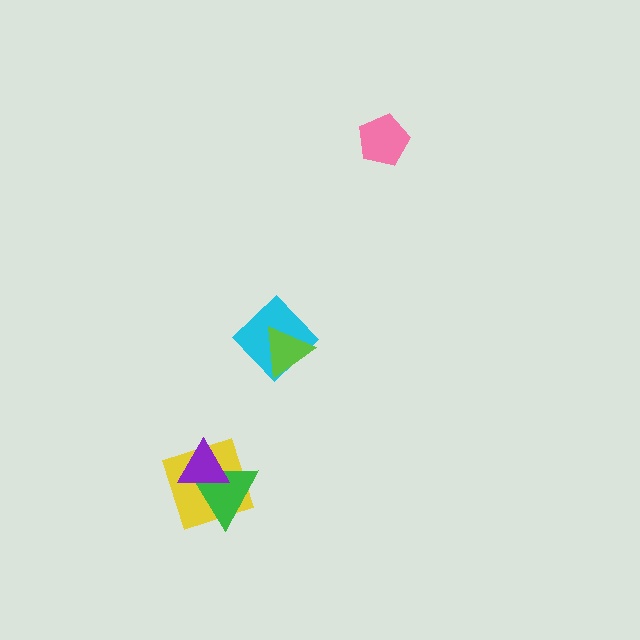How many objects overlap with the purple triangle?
2 objects overlap with the purple triangle.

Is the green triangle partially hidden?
Yes, it is partially covered by another shape.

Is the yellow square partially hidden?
Yes, it is partially covered by another shape.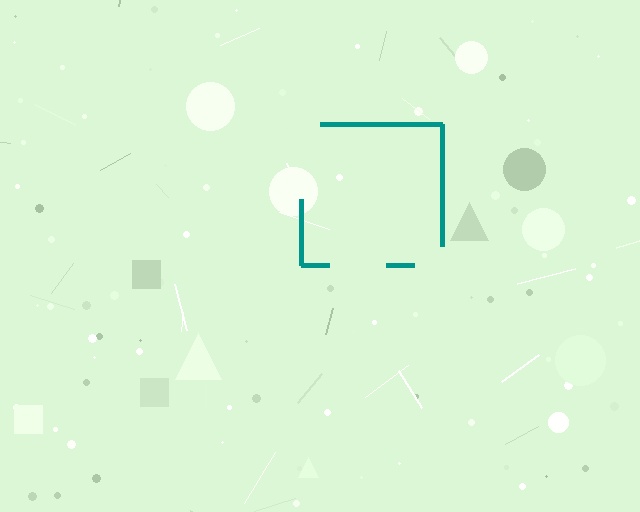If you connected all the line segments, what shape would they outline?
They would outline a square.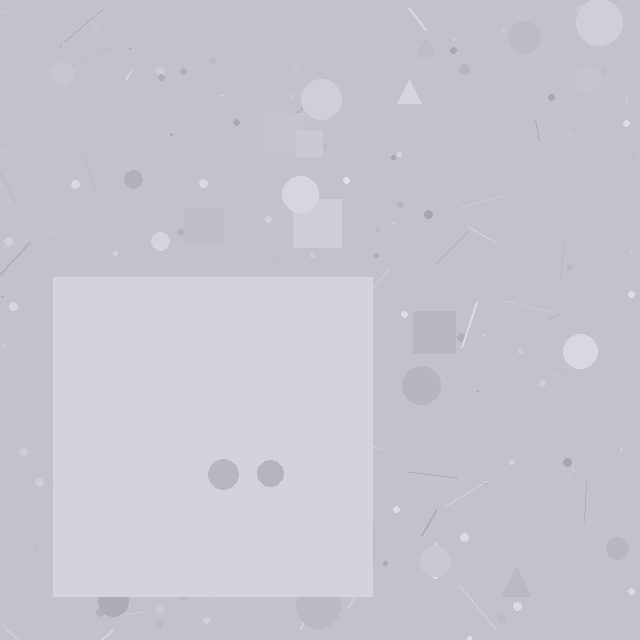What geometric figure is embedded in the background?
A square is embedded in the background.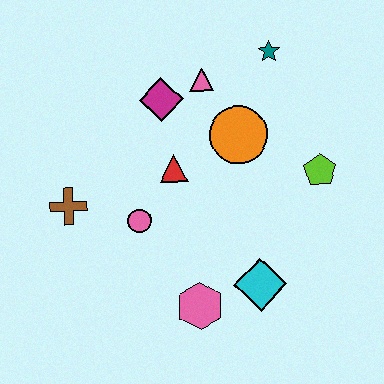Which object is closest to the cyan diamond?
The pink hexagon is closest to the cyan diamond.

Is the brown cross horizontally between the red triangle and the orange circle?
No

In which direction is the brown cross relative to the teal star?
The brown cross is to the left of the teal star.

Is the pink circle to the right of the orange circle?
No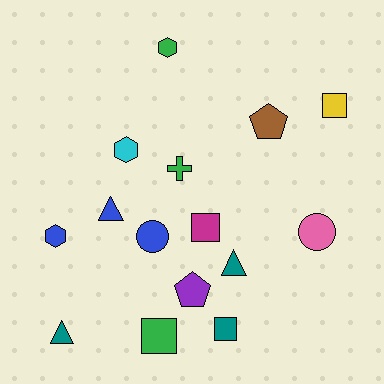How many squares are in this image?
There are 4 squares.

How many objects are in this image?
There are 15 objects.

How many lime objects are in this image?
There are no lime objects.